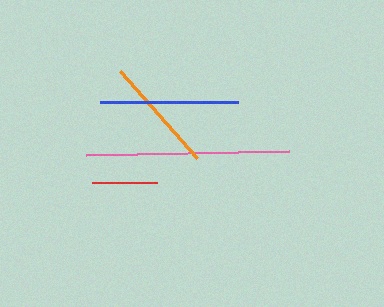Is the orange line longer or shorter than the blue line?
The blue line is longer than the orange line.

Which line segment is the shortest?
The red line is the shortest at approximately 65 pixels.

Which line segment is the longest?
The pink line is the longest at approximately 203 pixels.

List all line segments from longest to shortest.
From longest to shortest: pink, blue, orange, red.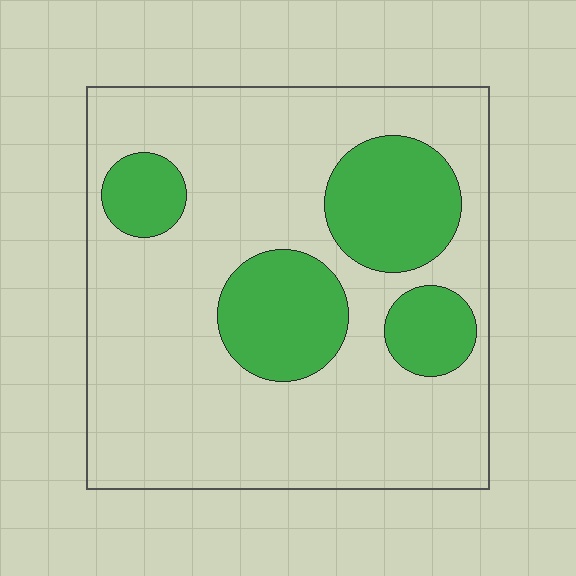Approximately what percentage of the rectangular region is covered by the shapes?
Approximately 25%.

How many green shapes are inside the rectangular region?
4.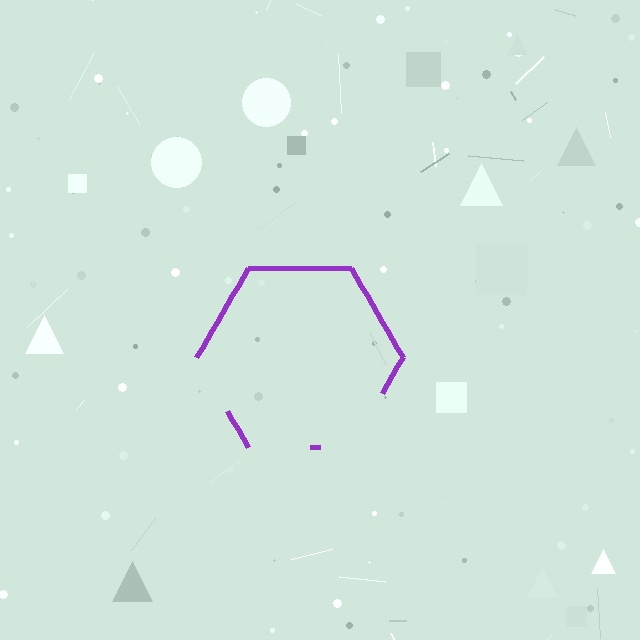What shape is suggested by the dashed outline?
The dashed outline suggests a hexagon.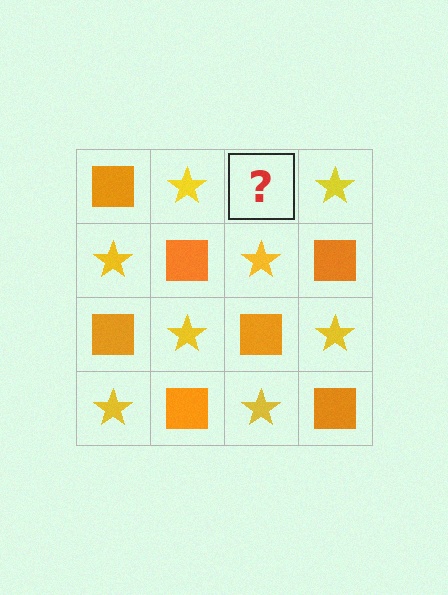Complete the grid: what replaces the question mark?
The question mark should be replaced with an orange square.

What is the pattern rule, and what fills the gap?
The rule is that it alternates orange square and yellow star in a checkerboard pattern. The gap should be filled with an orange square.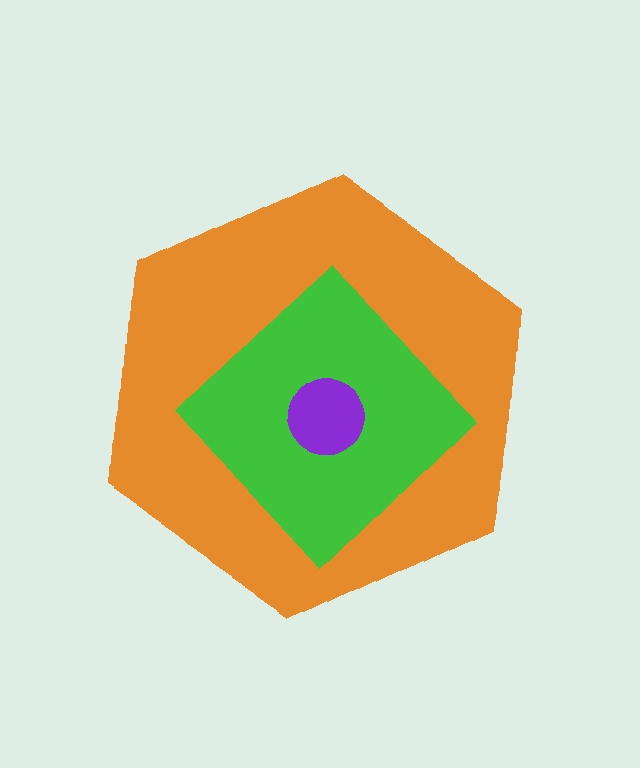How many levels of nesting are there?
3.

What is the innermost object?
The purple circle.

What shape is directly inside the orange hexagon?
The green diamond.